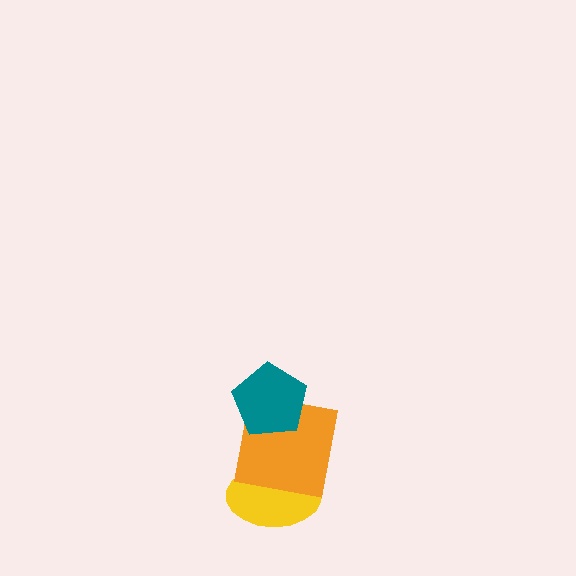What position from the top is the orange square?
The orange square is 2nd from the top.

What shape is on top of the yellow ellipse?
The orange square is on top of the yellow ellipse.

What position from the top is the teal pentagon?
The teal pentagon is 1st from the top.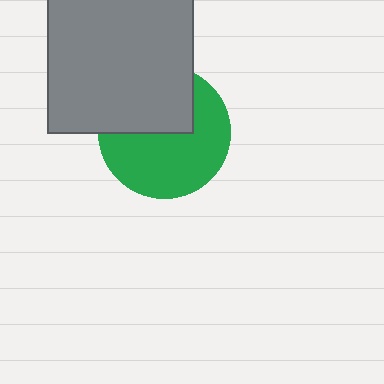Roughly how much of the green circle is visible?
About half of it is visible (roughly 61%).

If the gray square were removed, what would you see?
You would see the complete green circle.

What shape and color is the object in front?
The object in front is a gray square.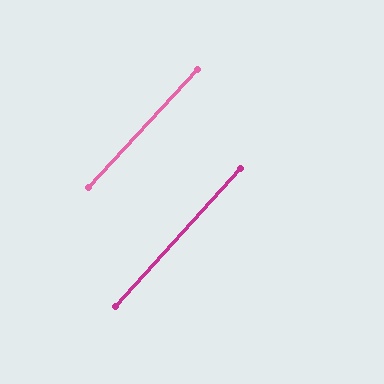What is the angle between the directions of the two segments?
Approximately 0 degrees.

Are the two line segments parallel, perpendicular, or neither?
Parallel — their directions differ by only 0.4°.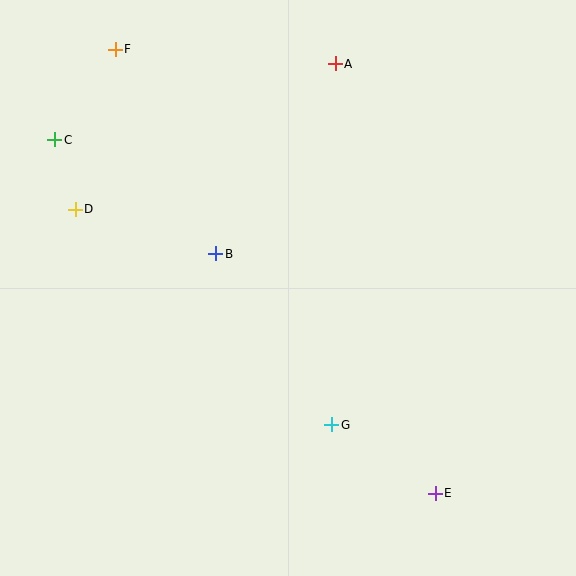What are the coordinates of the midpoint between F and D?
The midpoint between F and D is at (95, 129).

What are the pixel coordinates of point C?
Point C is at (55, 140).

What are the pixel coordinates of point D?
Point D is at (75, 209).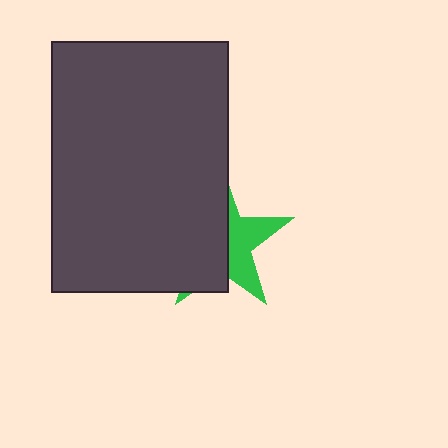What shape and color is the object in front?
The object in front is a dark gray rectangle.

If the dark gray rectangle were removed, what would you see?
You would see the complete green star.